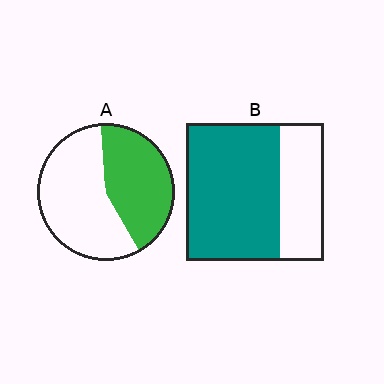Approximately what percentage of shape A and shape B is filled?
A is approximately 45% and B is approximately 70%.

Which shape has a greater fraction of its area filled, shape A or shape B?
Shape B.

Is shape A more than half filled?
No.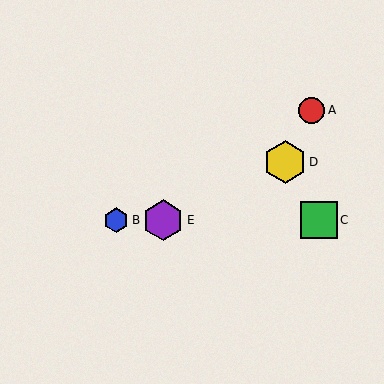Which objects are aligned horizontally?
Objects B, C, E are aligned horizontally.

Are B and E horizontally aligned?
Yes, both are at y≈220.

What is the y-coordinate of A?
Object A is at y≈110.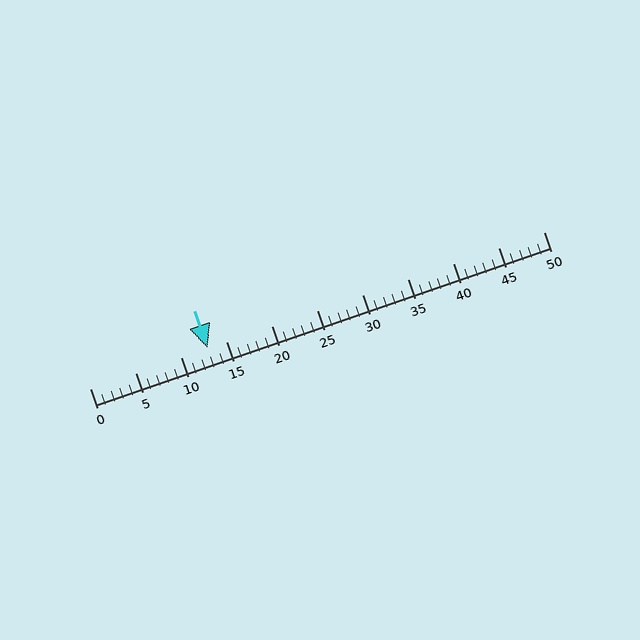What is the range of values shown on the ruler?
The ruler shows values from 0 to 50.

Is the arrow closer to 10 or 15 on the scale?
The arrow is closer to 15.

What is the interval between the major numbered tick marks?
The major tick marks are spaced 5 units apart.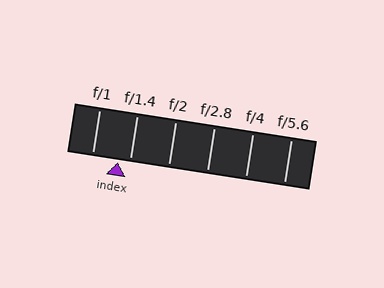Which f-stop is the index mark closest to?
The index mark is closest to f/1.4.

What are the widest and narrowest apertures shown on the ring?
The widest aperture shown is f/1 and the narrowest is f/5.6.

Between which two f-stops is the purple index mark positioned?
The index mark is between f/1 and f/1.4.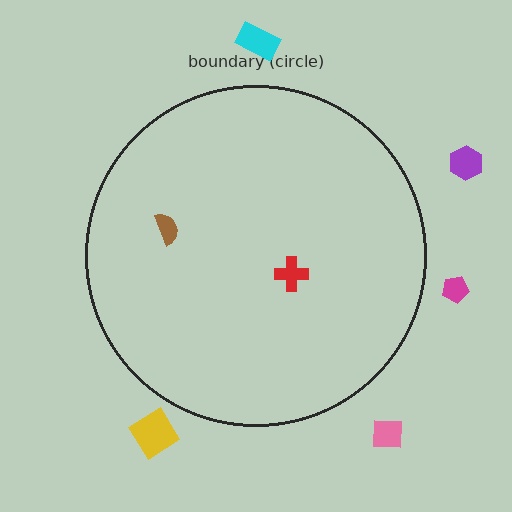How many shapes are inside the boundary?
2 inside, 5 outside.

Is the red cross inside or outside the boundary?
Inside.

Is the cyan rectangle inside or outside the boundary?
Outside.